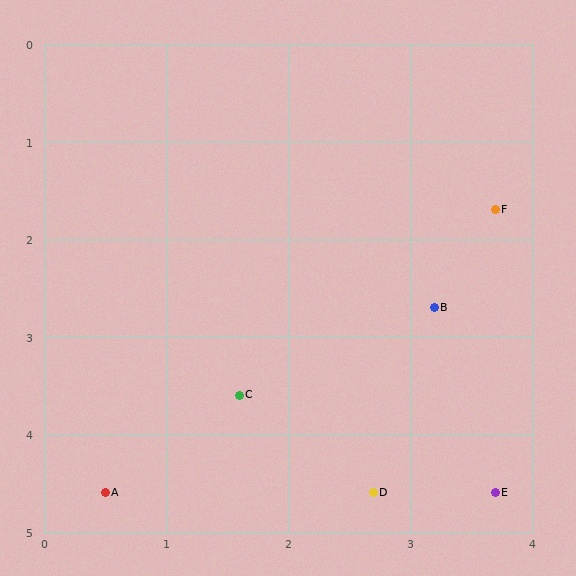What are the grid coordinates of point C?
Point C is at approximately (1.6, 3.6).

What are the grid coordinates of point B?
Point B is at approximately (3.2, 2.7).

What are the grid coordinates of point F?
Point F is at approximately (3.7, 1.7).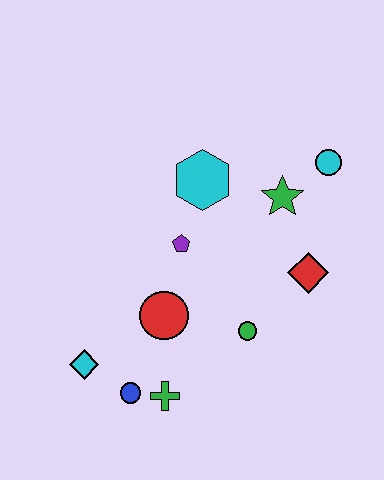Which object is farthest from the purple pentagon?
The cyan circle is farthest from the purple pentagon.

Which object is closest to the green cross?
The blue circle is closest to the green cross.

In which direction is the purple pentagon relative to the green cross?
The purple pentagon is above the green cross.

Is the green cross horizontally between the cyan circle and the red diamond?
No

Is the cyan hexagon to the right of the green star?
No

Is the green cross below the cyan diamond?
Yes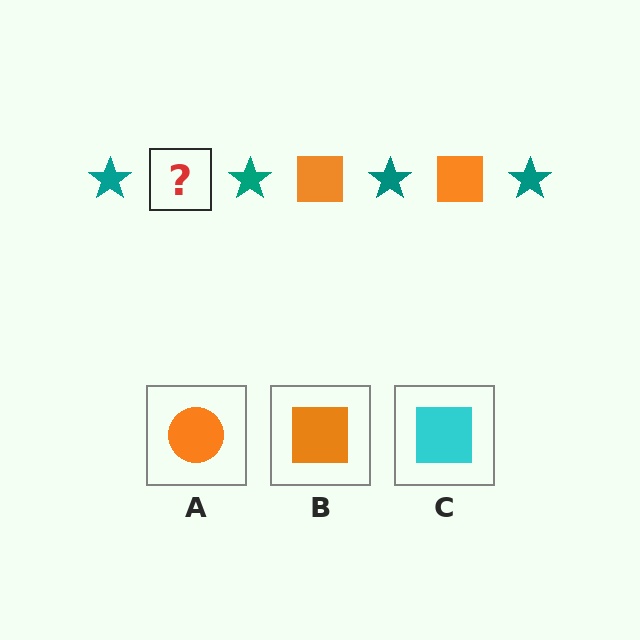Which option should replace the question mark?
Option B.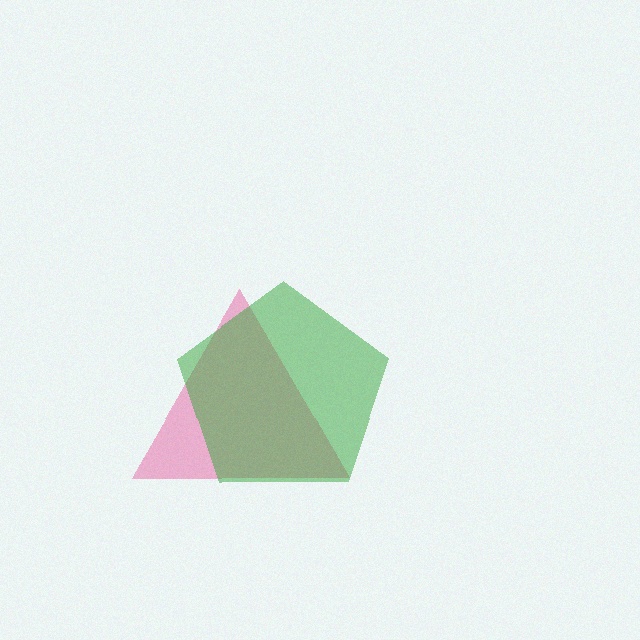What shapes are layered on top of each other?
The layered shapes are: a pink triangle, a green pentagon.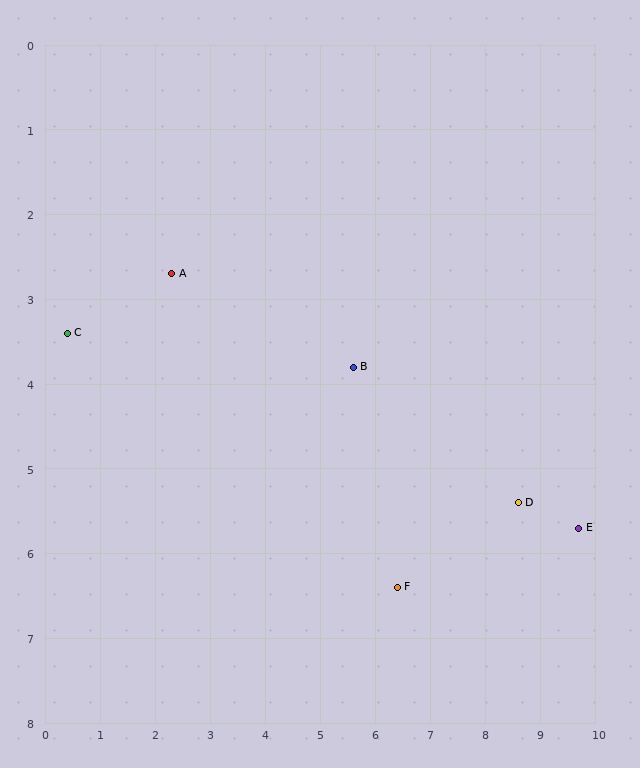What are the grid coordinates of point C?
Point C is at approximately (0.4, 3.4).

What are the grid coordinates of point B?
Point B is at approximately (5.6, 3.8).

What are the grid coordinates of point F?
Point F is at approximately (6.4, 6.4).